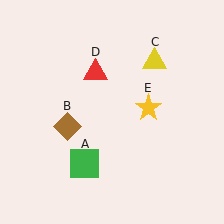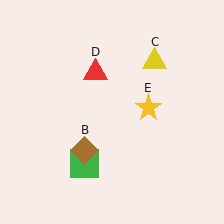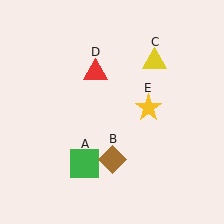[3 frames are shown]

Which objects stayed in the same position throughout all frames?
Green square (object A) and yellow triangle (object C) and red triangle (object D) and yellow star (object E) remained stationary.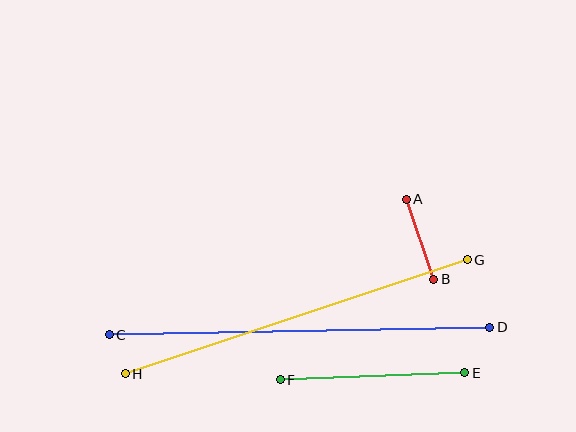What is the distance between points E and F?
The distance is approximately 184 pixels.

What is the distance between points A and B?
The distance is approximately 85 pixels.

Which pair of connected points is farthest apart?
Points C and D are farthest apart.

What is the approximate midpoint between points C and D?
The midpoint is at approximately (299, 331) pixels.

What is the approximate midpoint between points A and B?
The midpoint is at approximately (420, 239) pixels.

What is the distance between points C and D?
The distance is approximately 380 pixels.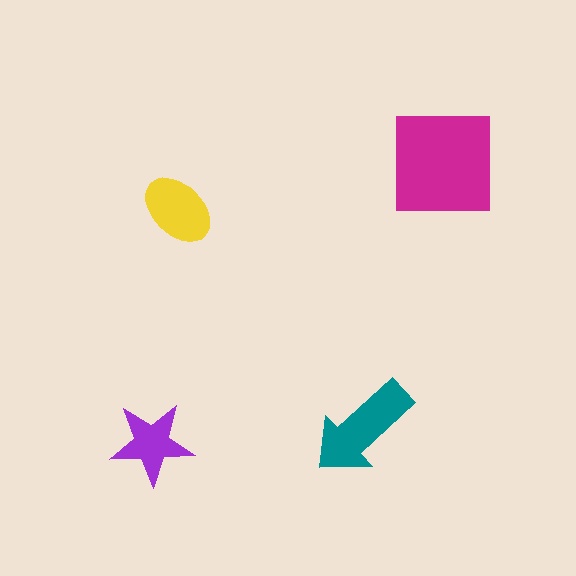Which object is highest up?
The magenta square is topmost.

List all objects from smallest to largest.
The purple star, the yellow ellipse, the teal arrow, the magenta square.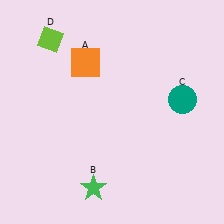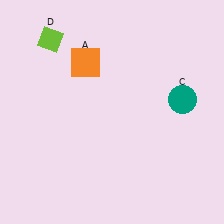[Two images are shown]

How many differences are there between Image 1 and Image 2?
There is 1 difference between the two images.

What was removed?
The green star (B) was removed in Image 2.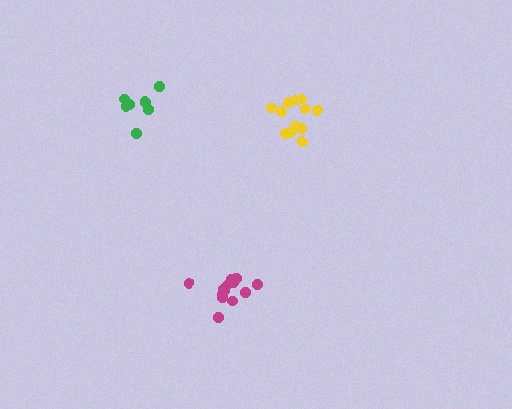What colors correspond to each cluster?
The clusters are colored: magenta, green, yellow.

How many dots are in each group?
Group 1: 13 dots, Group 2: 8 dots, Group 3: 12 dots (33 total).